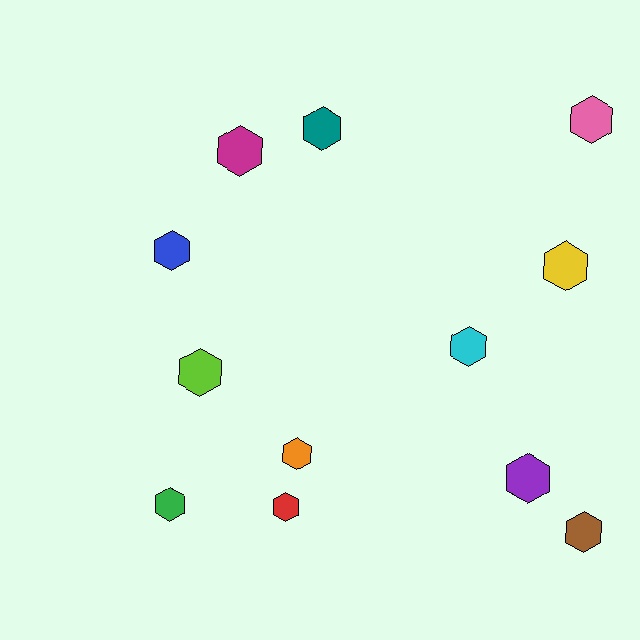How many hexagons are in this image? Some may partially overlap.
There are 12 hexagons.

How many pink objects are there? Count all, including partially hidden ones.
There is 1 pink object.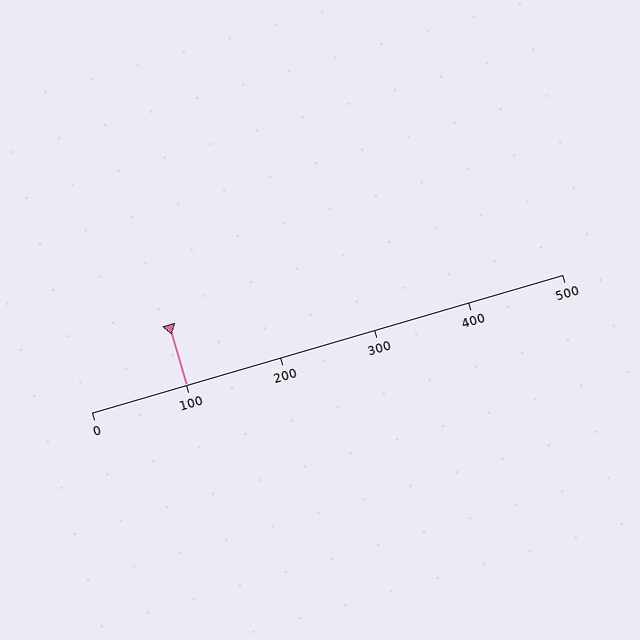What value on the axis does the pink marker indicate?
The marker indicates approximately 100.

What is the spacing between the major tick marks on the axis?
The major ticks are spaced 100 apart.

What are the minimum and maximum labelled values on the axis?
The axis runs from 0 to 500.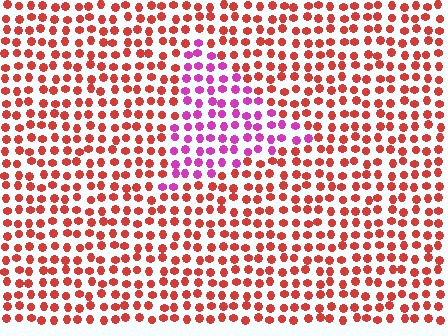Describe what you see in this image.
The image is filled with small red elements in a uniform arrangement. A triangle-shaped region is visible where the elements are tinted to a slightly different hue, forming a subtle color boundary.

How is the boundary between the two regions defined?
The boundary is defined purely by a slight shift in hue (about 53 degrees). Spacing, size, and orientation are identical on both sides.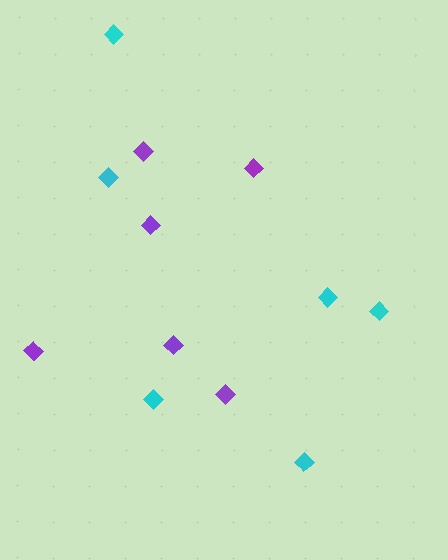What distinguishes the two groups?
There are 2 groups: one group of cyan diamonds (6) and one group of purple diamonds (6).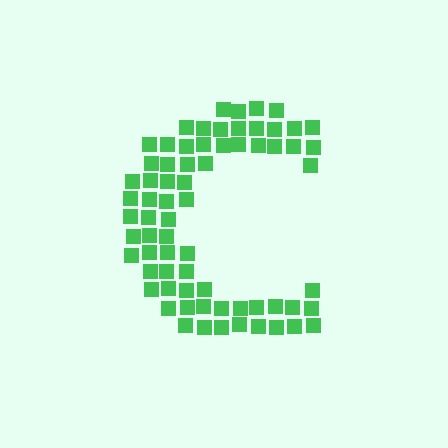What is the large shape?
The large shape is the letter C.